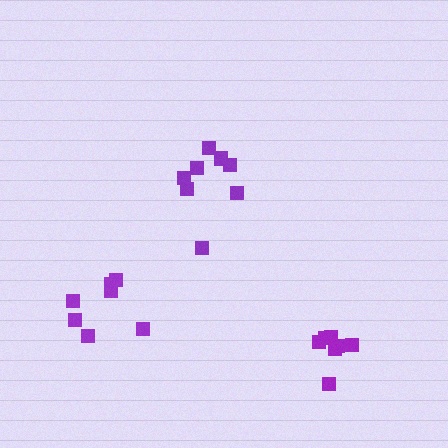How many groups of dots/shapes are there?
There are 3 groups.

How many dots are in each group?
Group 1: 7 dots, Group 2: 7 dots, Group 3: 8 dots (22 total).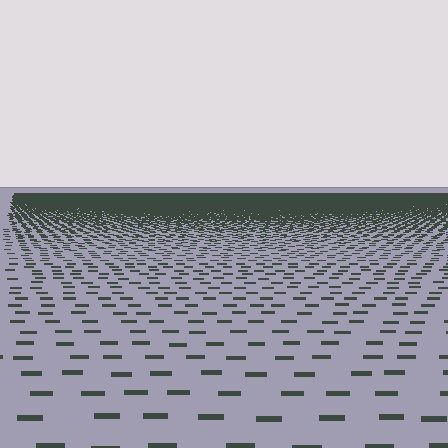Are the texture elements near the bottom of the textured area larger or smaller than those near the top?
Larger. Near the bottom, elements are closer to the viewer and appear at a bigger on-screen size.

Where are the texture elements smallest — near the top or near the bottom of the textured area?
Near the top.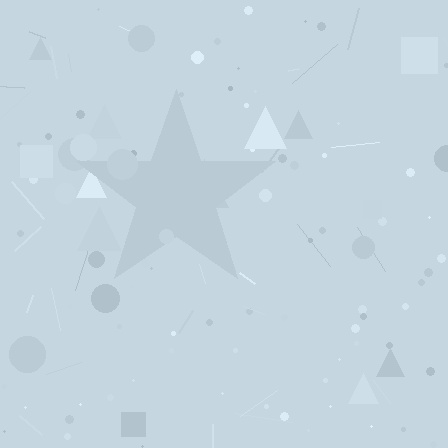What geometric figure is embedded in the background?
A star is embedded in the background.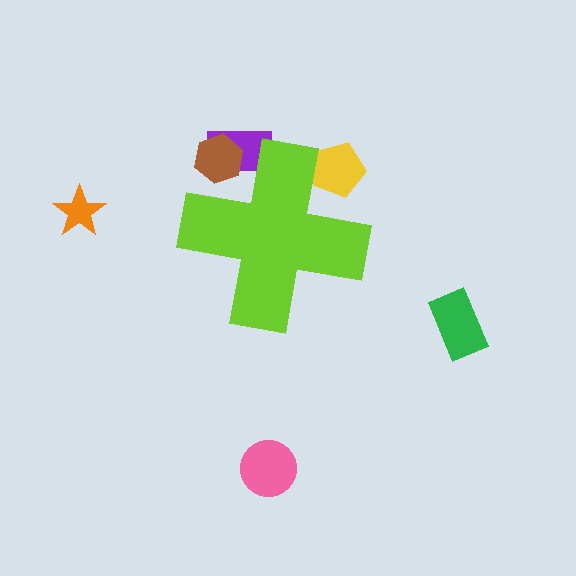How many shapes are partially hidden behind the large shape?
3 shapes are partially hidden.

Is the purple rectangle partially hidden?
Yes, the purple rectangle is partially hidden behind the lime cross.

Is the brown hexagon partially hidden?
Yes, the brown hexagon is partially hidden behind the lime cross.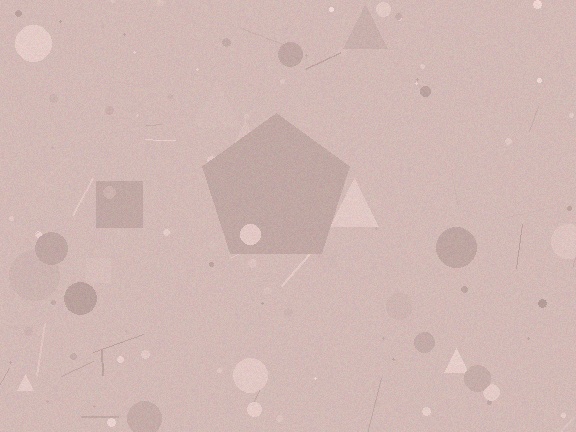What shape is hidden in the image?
A pentagon is hidden in the image.